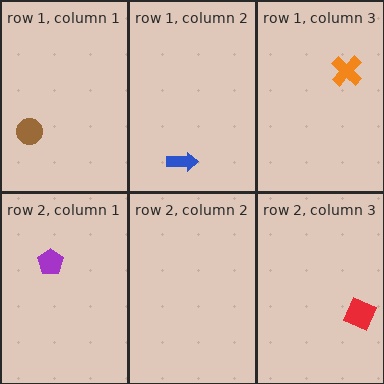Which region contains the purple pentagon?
The row 2, column 1 region.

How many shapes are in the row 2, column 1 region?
1.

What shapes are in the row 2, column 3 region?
The red diamond.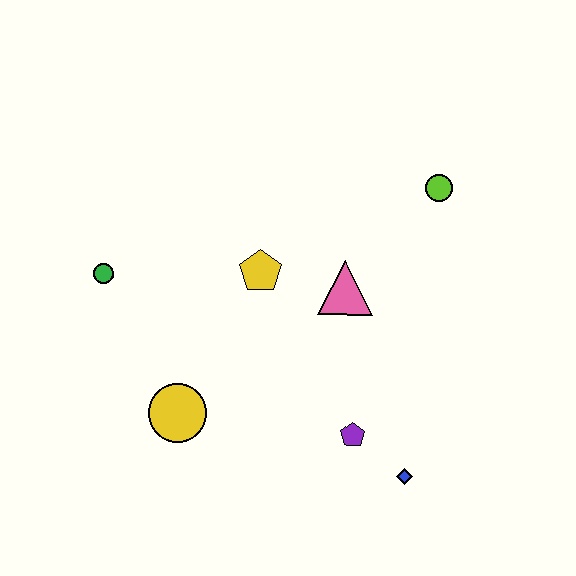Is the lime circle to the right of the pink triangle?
Yes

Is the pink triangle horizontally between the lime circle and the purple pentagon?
No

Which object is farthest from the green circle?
The blue diamond is farthest from the green circle.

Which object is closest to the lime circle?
The pink triangle is closest to the lime circle.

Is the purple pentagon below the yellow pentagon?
Yes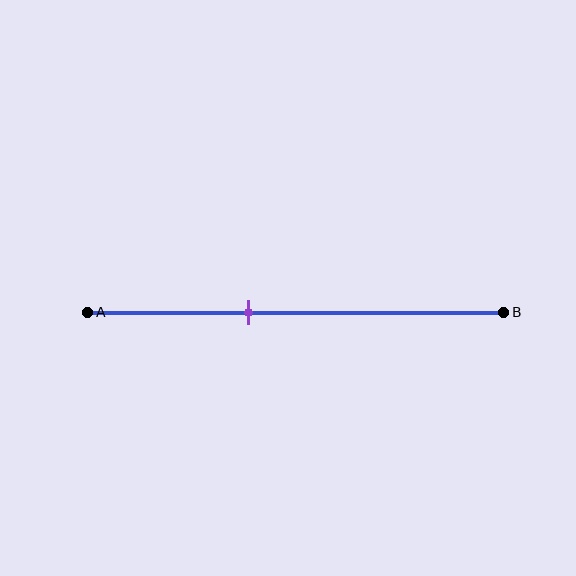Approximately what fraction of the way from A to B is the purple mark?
The purple mark is approximately 40% of the way from A to B.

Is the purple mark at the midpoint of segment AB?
No, the mark is at about 40% from A, not at the 50% midpoint.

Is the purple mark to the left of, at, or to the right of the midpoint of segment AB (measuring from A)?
The purple mark is to the left of the midpoint of segment AB.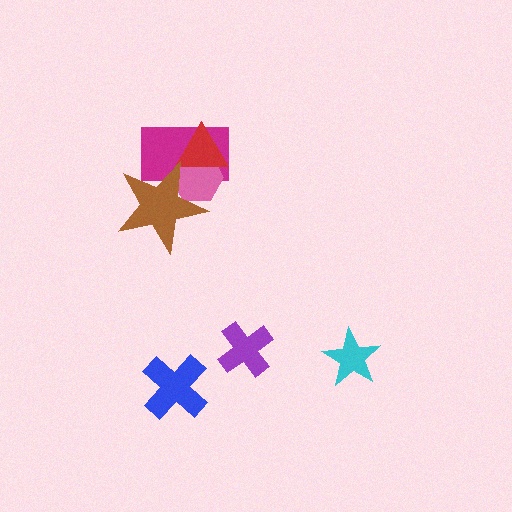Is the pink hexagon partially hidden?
Yes, it is partially covered by another shape.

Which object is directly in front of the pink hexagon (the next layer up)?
The red triangle is directly in front of the pink hexagon.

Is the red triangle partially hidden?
Yes, it is partially covered by another shape.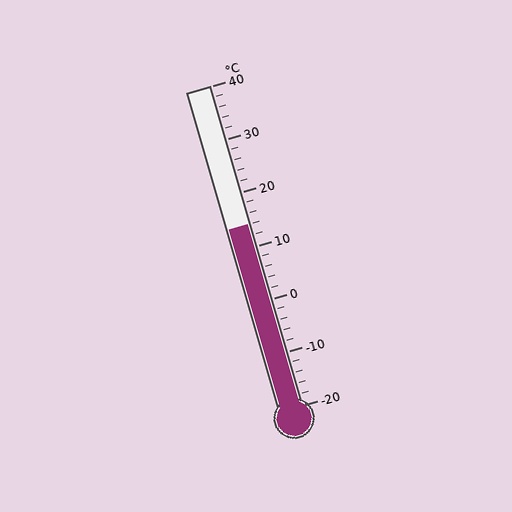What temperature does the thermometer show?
The thermometer shows approximately 14°C.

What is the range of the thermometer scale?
The thermometer scale ranges from -20°C to 40°C.